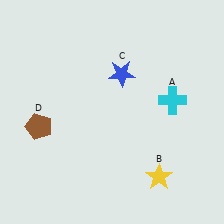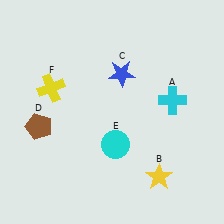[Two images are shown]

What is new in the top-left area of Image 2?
A yellow cross (F) was added in the top-left area of Image 2.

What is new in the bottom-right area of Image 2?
A cyan circle (E) was added in the bottom-right area of Image 2.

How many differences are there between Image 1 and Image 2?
There are 2 differences between the two images.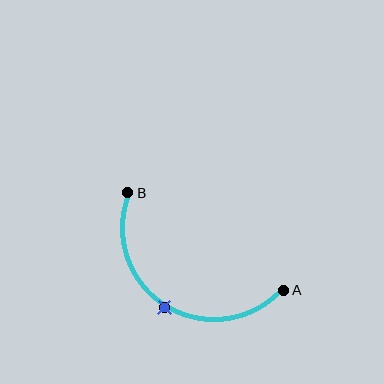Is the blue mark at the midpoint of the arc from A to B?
Yes. The blue mark lies on the arc at equal arc-length from both A and B — it is the arc midpoint.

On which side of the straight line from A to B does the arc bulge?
The arc bulges below the straight line connecting A and B.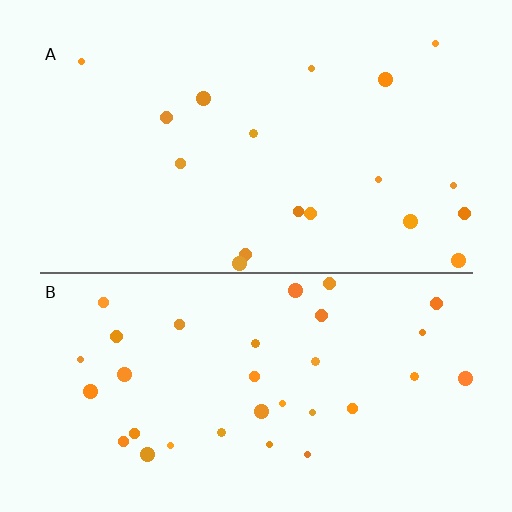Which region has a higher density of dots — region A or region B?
B (the bottom).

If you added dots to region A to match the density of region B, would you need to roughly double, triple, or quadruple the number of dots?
Approximately double.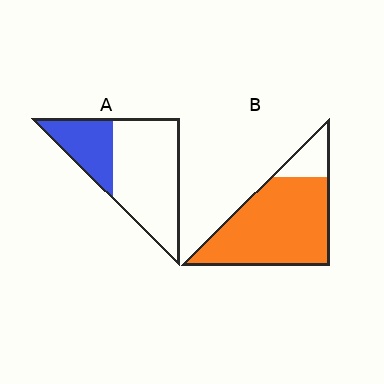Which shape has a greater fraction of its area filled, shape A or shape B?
Shape B.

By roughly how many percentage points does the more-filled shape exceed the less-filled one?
By roughly 55 percentage points (B over A).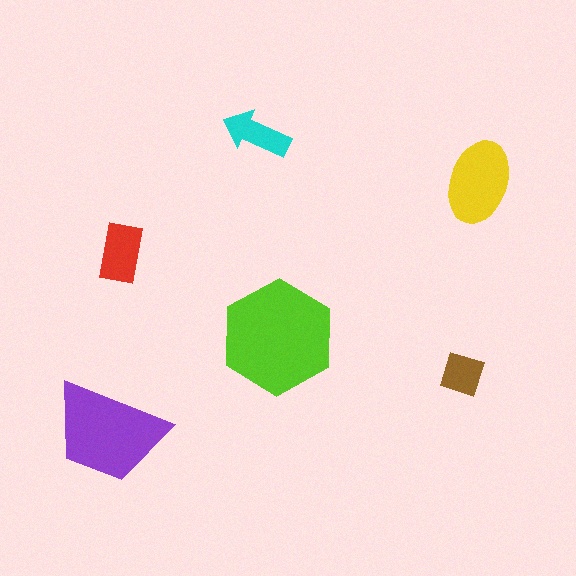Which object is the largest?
The lime hexagon.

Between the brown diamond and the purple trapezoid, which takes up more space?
The purple trapezoid.